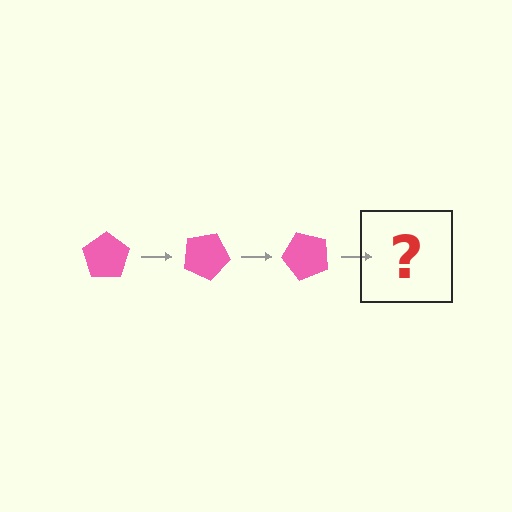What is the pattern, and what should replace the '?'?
The pattern is that the pentagon rotates 25 degrees each step. The '?' should be a pink pentagon rotated 75 degrees.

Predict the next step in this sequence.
The next step is a pink pentagon rotated 75 degrees.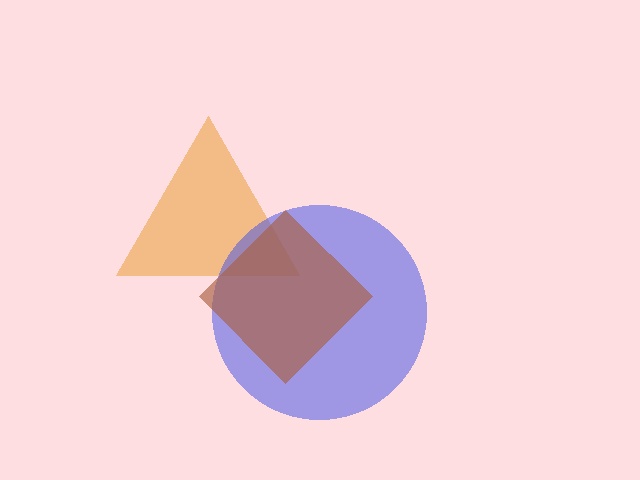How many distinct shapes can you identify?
There are 3 distinct shapes: an orange triangle, a blue circle, a brown diamond.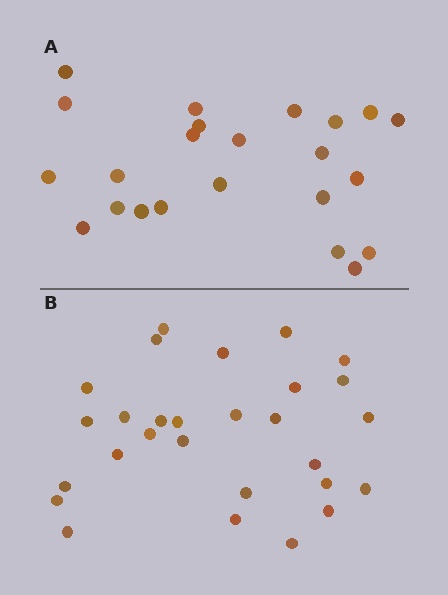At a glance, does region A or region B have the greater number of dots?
Region B (the bottom region) has more dots.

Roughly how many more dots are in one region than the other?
Region B has about 5 more dots than region A.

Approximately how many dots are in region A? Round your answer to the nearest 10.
About 20 dots. (The exact count is 23, which rounds to 20.)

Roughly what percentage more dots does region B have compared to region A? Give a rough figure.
About 20% more.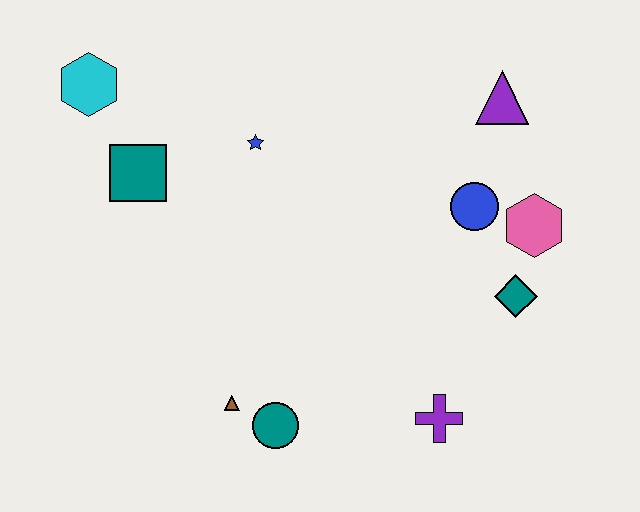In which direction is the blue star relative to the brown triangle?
The blue star is above the brown triangle.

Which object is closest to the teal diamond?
The pink hexagon is closest to the teal diamond.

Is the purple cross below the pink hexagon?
Yes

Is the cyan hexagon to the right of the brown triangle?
No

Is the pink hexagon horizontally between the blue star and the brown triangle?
No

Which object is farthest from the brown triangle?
The purple triangle is farthest from the brown triangle.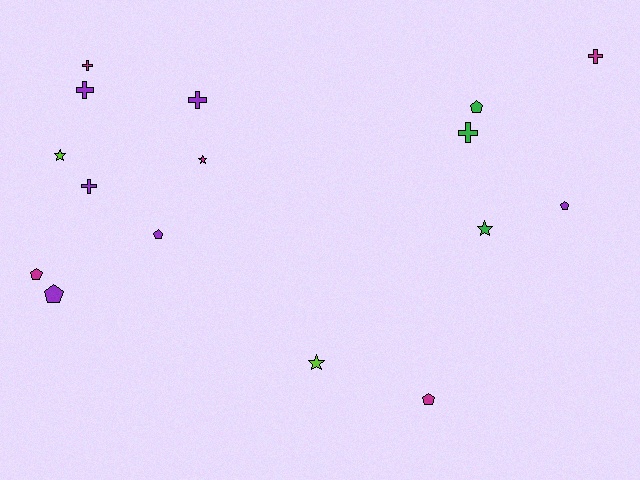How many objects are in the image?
There are 16 objects.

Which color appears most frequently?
Purple, with 6 objects.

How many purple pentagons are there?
There are 3 purple pentagons.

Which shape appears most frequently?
Pentagon, with 6 objects.